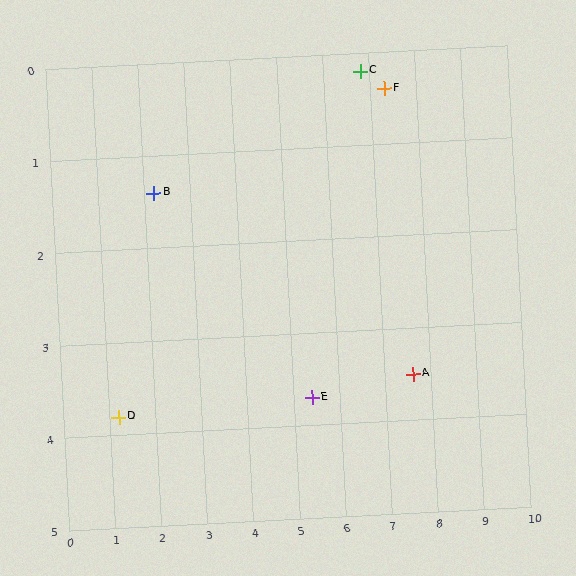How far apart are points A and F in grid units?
Points A and F are about 3.1 grid units apart.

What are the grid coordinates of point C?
Point C is at approximately (6.8, 0.2).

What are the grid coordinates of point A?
Point A is at approximately (7.6, 3.5).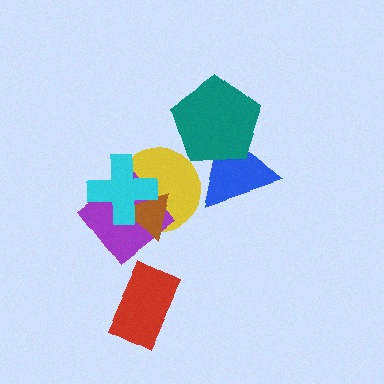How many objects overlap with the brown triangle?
3 objects overlap with the brown triangle.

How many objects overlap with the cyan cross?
3 objects overlap with the cyan cross.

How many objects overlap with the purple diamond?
3 objects overlap with the purple diamond.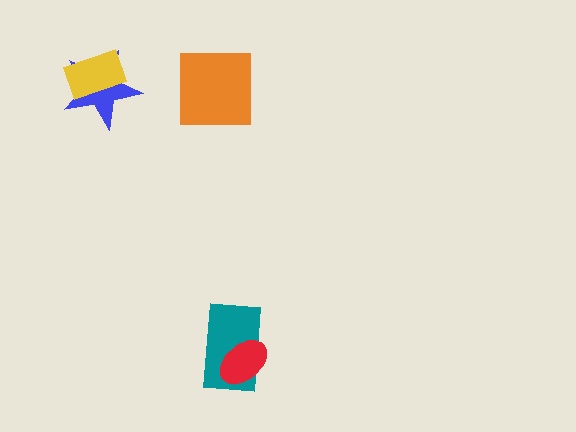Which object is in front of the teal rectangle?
The red ellipse is in front of the teal rectangle.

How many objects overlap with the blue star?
1 object overlaps with the blue star.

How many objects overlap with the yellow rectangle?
1 object overlaps with the yellow rectangle.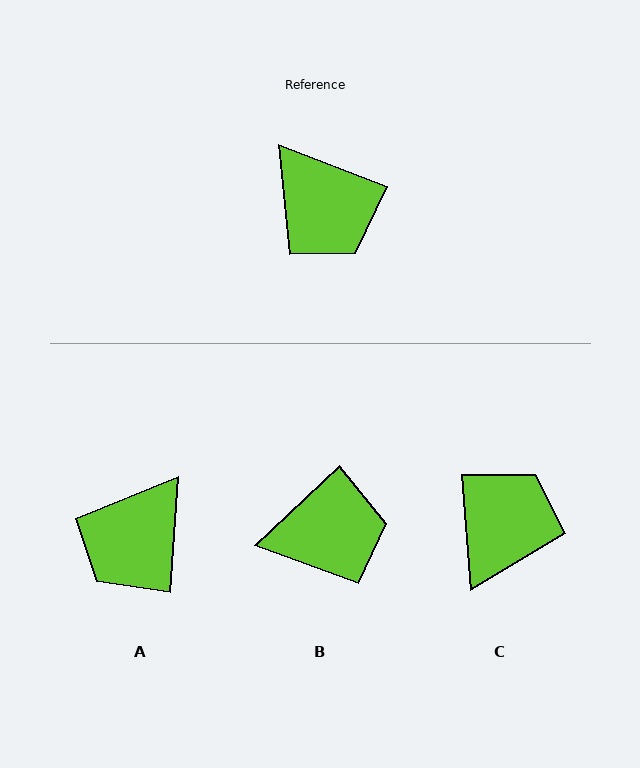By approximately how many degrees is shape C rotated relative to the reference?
Approximately 115 degrees counter-clockwise.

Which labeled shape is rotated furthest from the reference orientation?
C, about 115 degrees away.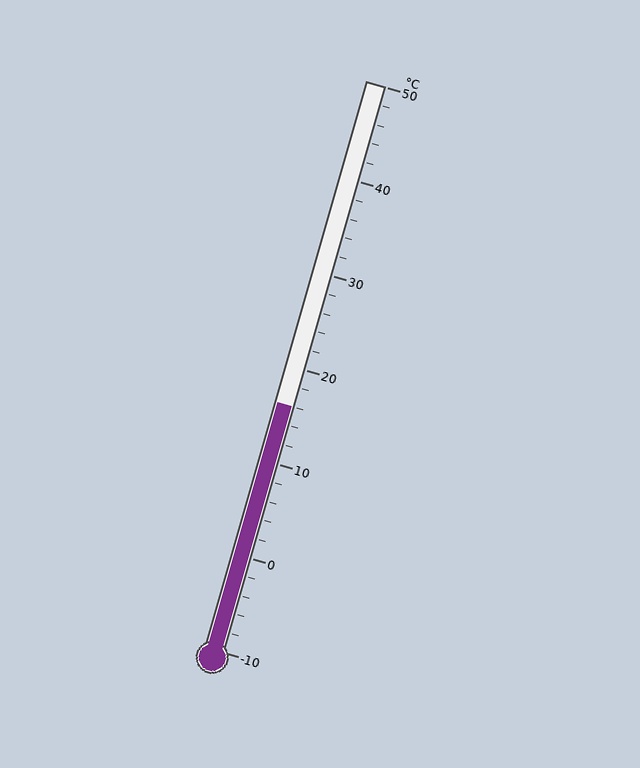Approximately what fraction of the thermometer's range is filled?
The thermometer is filled to approximately 45% of its range.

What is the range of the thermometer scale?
The thermometer scale ranges from -10°C to 50°C.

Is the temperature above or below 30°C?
The temperature is below 30°C.